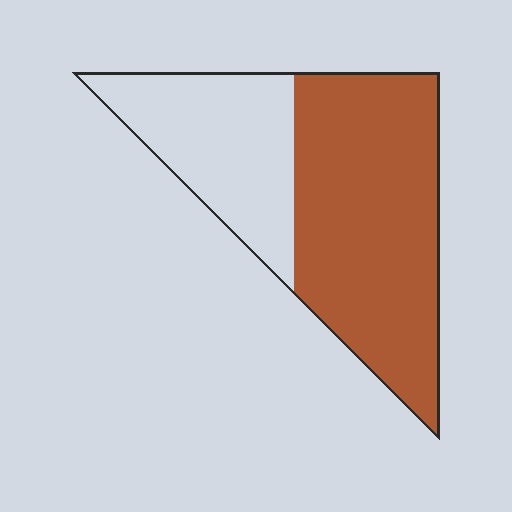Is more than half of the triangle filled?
Yes.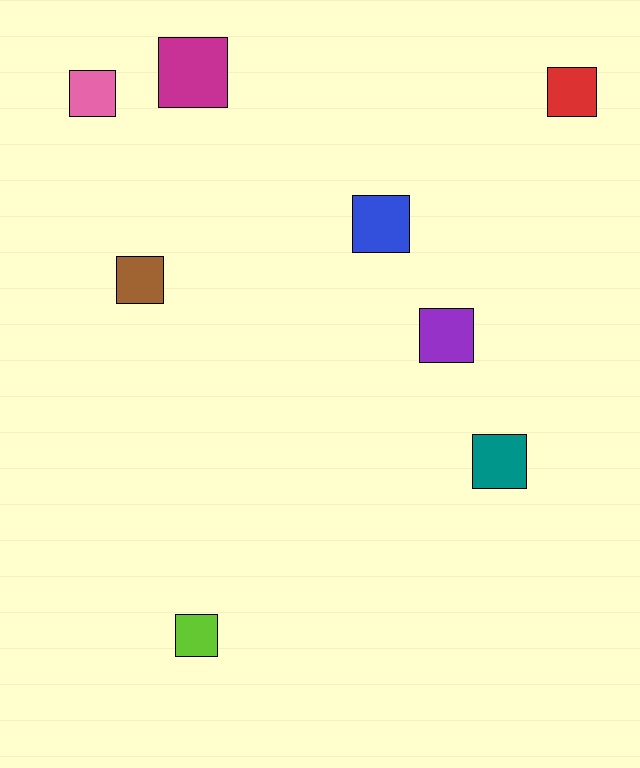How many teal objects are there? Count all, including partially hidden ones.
There is 1 teal object.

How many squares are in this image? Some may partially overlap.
There are 8 squares.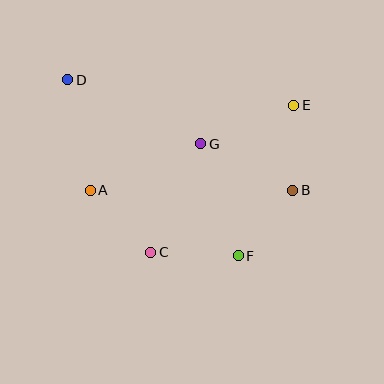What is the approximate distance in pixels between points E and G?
The distance between E and G is approximately 100 pixels.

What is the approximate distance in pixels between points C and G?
The distance between C and G is approximately 120 pixels.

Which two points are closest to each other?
Points B and E are closest to each other.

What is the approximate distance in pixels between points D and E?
The distance between D and E is approximately 227 pixels.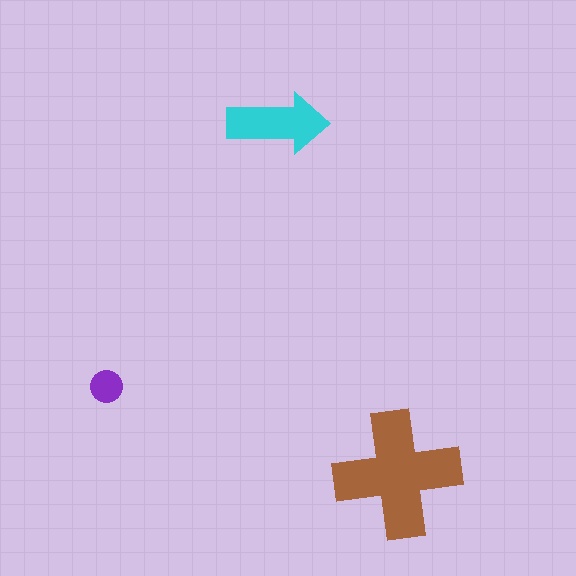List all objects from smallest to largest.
The purple circle, the cyan arrow, the brown cross.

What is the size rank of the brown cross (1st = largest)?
1st.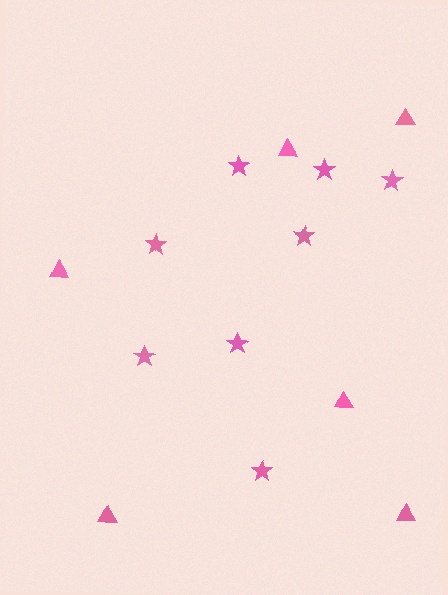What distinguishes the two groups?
There are 2 groups: one group of stars (8) and one group of triangles (6).